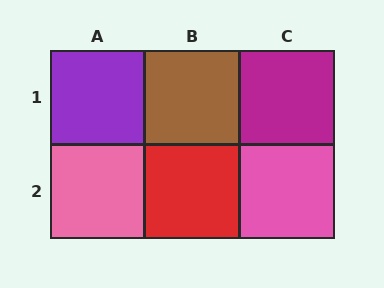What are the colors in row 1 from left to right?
Purple, brown, magenta.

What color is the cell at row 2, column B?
Red.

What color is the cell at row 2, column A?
Pink.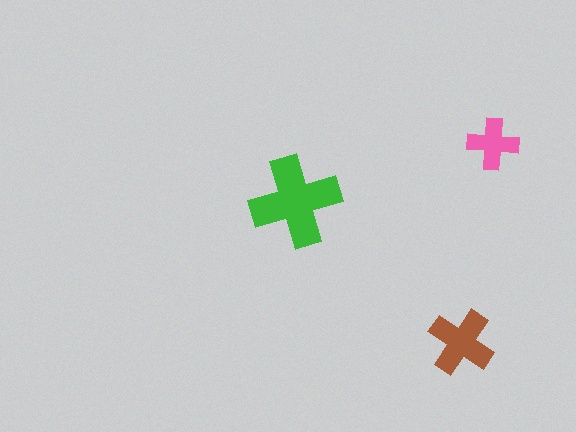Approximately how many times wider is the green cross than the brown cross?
About 1.5 times wider.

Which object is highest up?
The pink cross is topmost.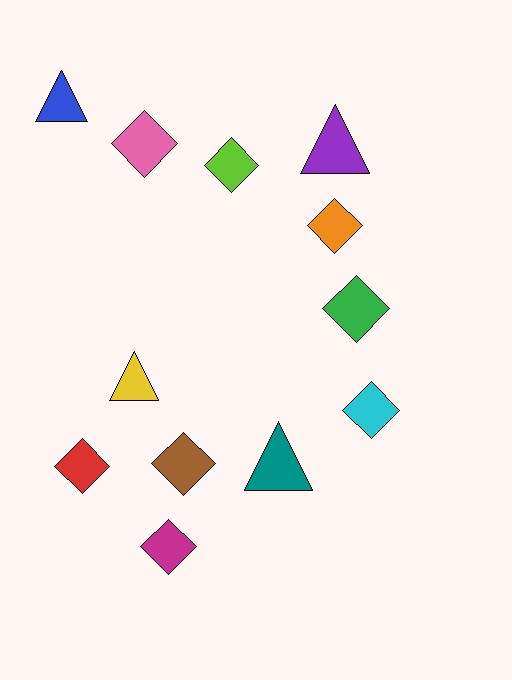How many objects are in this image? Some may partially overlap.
There are 12 objects.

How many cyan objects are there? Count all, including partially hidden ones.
There is 1 cyan object.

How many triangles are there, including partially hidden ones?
There are 4 triangles.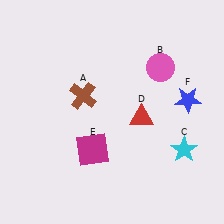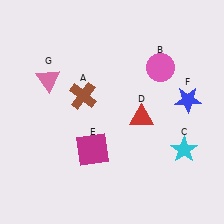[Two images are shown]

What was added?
A pink triangle (G) was added in Image 2.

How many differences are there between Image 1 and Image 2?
There is 1 difference between the two images.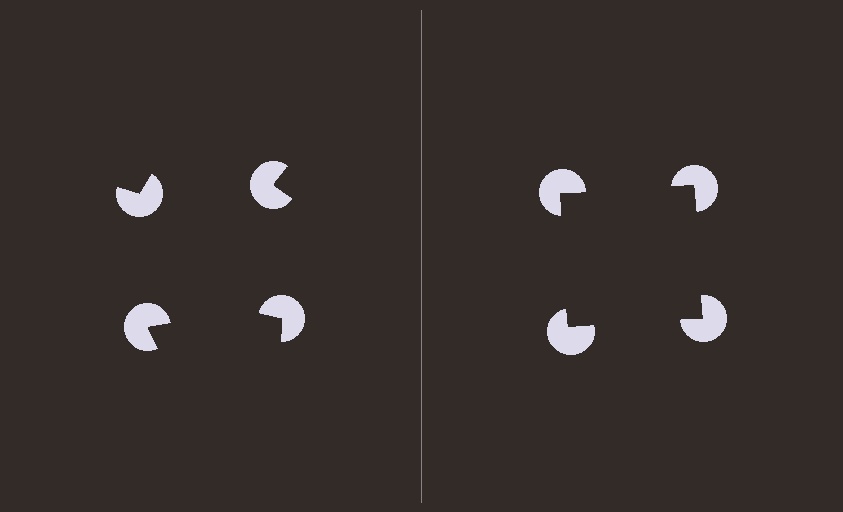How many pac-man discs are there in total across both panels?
8 — 4 on each side.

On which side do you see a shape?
An illusory square appears on the right side. On the left side the wedge cuts are rotated, so no coherent shape forms.